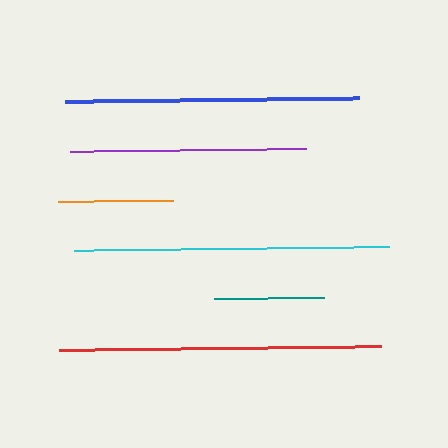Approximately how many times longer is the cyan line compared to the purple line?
The cyan line is approximately 1.3 times the length of the purple line.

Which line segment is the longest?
The red line is the longest at approximately 321 pixels.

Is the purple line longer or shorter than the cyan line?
The cyan line is longer than the purple line.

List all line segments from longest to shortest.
From longest to shortest: red, cyan, blue, purple, orange, teal.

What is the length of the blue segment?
The blue segment is approximately 294 pixels long.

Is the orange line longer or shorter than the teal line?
The orange line is longer than the teal line.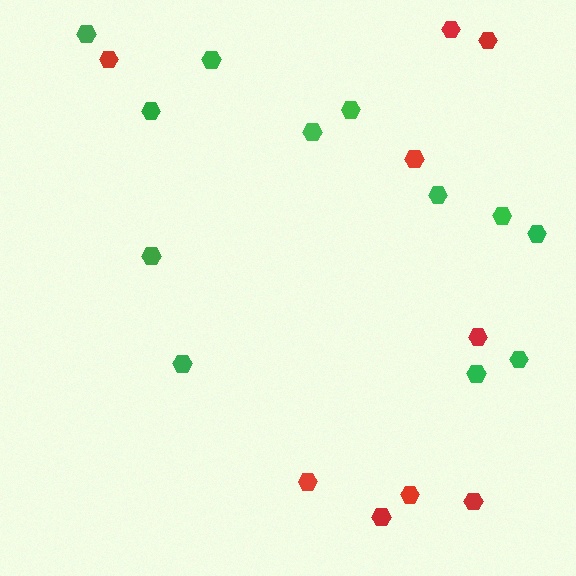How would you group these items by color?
There are 2 groups: one group of green hexagons (12) and one group of red hexagons (9).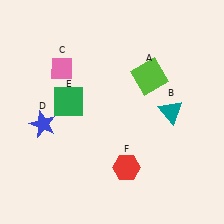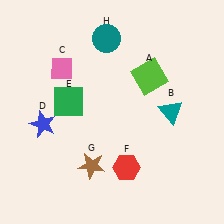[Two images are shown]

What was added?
A brown star (G), a teal circle (H) were added in Image 2.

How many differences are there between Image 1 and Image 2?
There are 2 differences between the two images.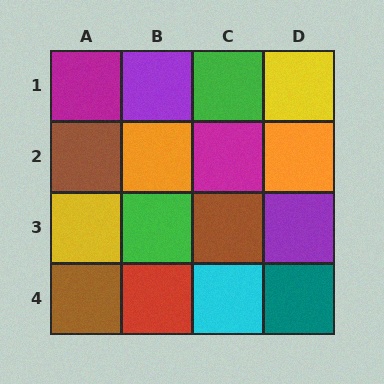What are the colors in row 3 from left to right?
Yellow, green, brown, purple.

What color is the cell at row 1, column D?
Yellow.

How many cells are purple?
2 cells are purple.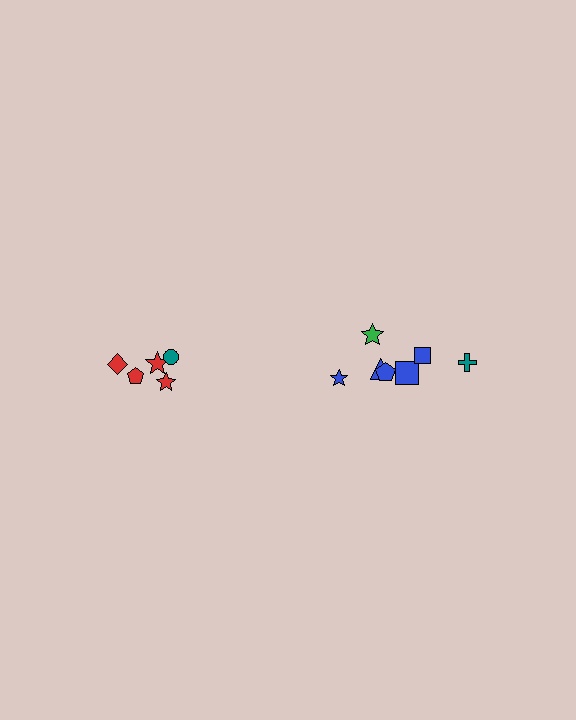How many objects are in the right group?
There are 7 objects.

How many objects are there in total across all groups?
There are 12 objects.